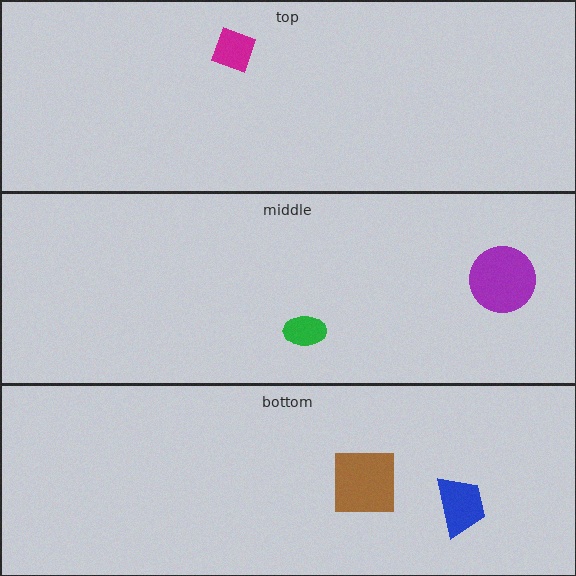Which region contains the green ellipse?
The middle region.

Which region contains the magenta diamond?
The top region.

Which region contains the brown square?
The bottom region.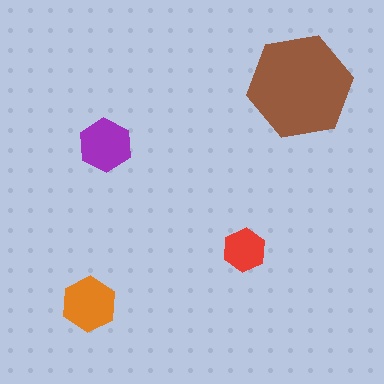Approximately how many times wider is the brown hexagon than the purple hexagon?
About 2 times wider.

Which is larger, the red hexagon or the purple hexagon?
The purple one.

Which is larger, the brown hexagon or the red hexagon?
The brown one.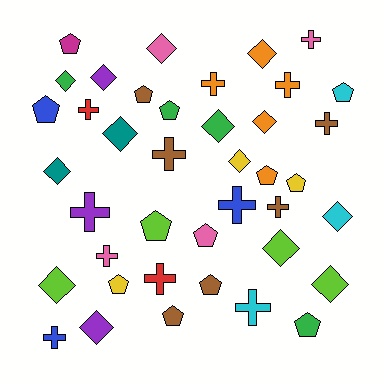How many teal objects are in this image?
There are 2 teal objects.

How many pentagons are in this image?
There are 13 pentagons.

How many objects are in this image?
There are 40 objects.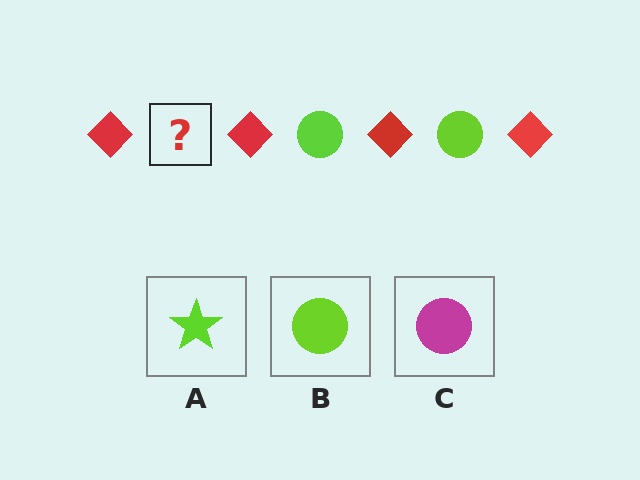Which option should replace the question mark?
Option B.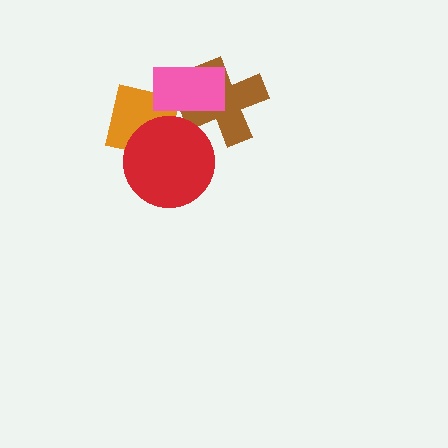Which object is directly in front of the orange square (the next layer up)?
The pink rectangle is directly in front of the orange square.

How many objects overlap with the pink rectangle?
2 objects overlap with the pink rectangle.